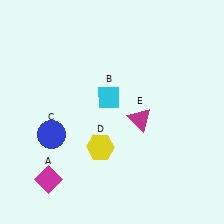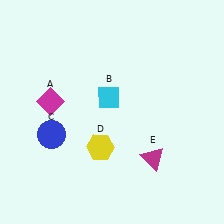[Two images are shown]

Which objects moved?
The objects that moved are: the magenta diamond (A), the magenta triangle (E).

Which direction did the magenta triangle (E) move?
The magenta triangle (E) moved down.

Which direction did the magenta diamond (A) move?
The magenta diamond (A) moved up.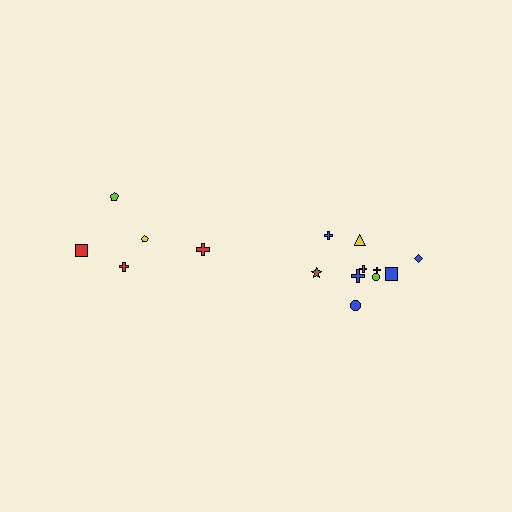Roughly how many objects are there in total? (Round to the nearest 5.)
Roughly 15 objects in total.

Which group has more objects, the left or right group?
The right group.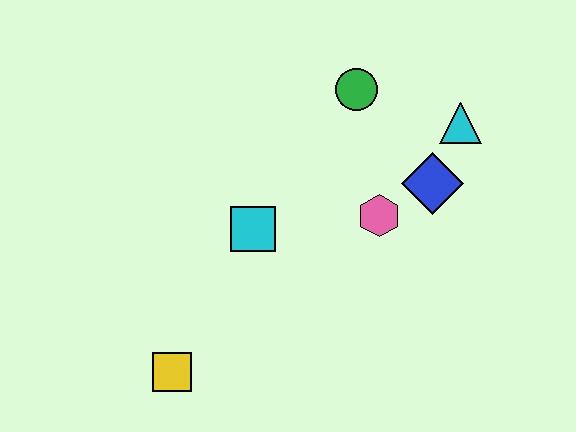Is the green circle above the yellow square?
Yes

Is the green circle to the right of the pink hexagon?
No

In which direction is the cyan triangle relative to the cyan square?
The cyan triangle is to the right of the cyan square.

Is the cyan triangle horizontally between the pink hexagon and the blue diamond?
No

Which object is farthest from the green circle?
The yellow square is farthest from the green circle.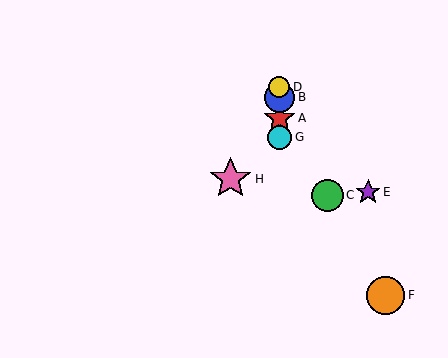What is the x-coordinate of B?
Object B is at x≈279.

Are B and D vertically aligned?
Yes, both are at x≈279.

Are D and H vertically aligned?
No, D is at x≈279 and H is at x≈231.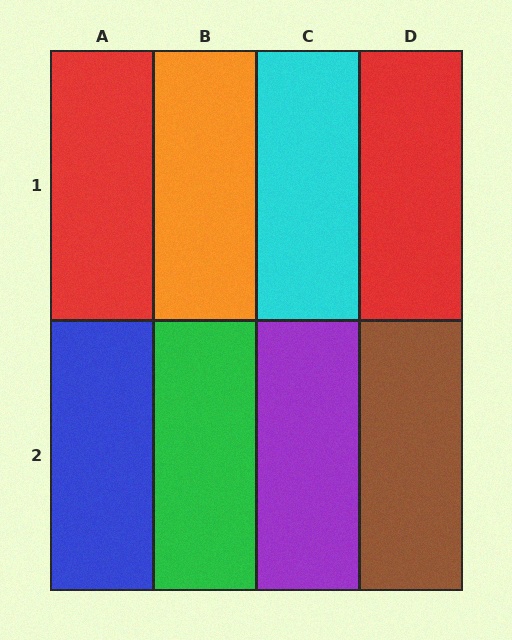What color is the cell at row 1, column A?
Red.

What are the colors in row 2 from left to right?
Blue, green, purple, brown.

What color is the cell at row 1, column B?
Orange.